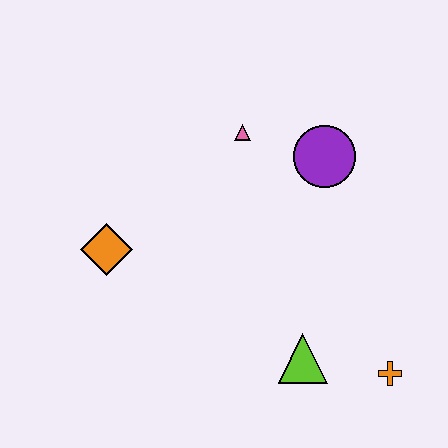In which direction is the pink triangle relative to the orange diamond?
The pink triangle is to the right of the orange diamond.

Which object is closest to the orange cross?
The lime triangle is closest to the orange cross.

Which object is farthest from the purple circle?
The orange diamond is farthest from the purple circle.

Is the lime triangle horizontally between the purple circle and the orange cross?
No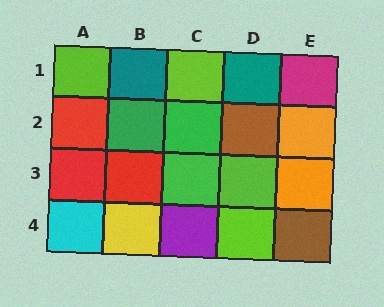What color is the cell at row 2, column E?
Orange.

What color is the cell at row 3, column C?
Green.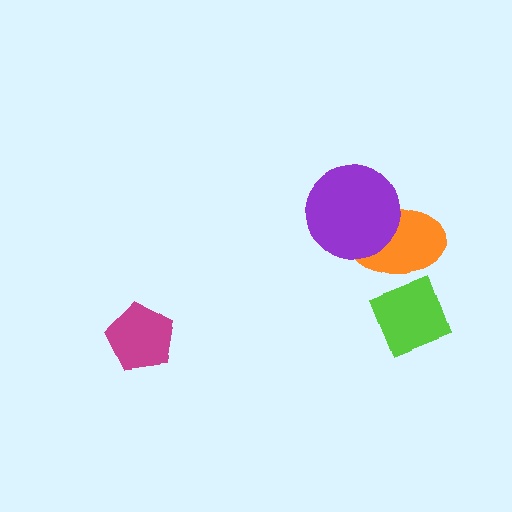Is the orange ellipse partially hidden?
Yes, it is partially covered by another shape.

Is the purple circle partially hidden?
No, no other shape covers it.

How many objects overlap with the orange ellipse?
2 objects overlap with the orange ellipse.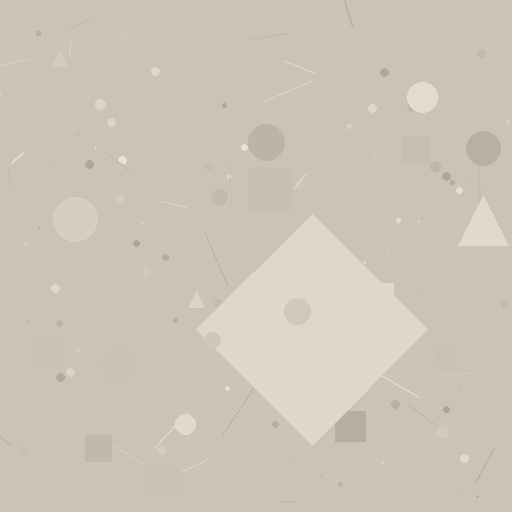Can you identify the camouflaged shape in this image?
The camouflaged shape is a diamond.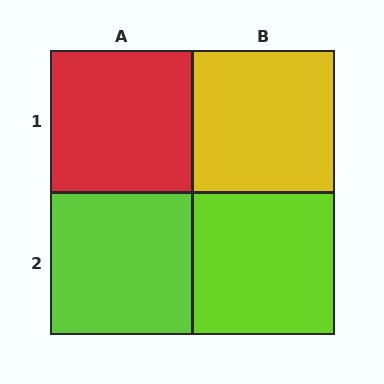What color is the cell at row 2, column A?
Lime.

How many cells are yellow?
1 cell is yellow.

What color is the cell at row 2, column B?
Lime.